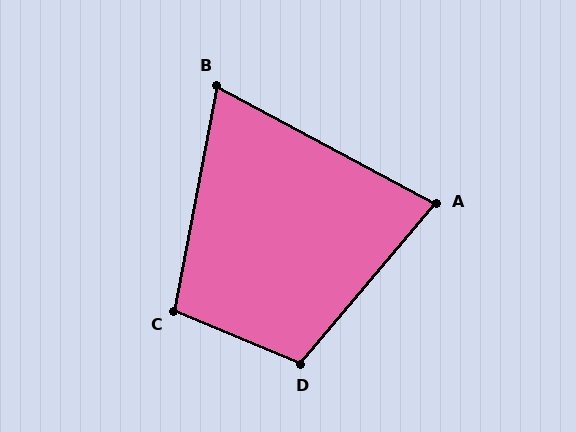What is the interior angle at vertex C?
Approximately 102 degrees (obtuse).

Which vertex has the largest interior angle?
D, at approximately 108 degrees.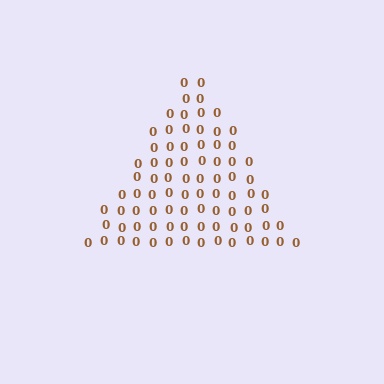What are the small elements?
The small elements are digit 0's.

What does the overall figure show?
The overall figure shows a triangle.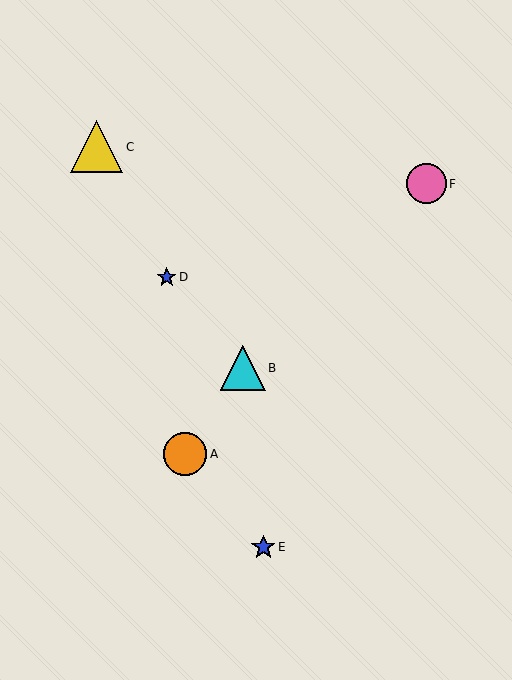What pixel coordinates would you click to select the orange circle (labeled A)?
Click at (185, 454) to select the orange circle A.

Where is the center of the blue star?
The center of the blue star is at (263, 547).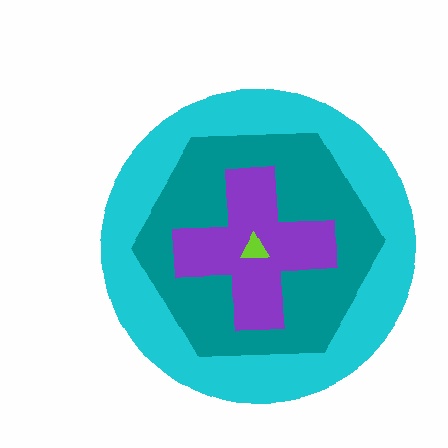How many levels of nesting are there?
4.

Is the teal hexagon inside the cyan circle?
Yes.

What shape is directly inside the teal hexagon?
The purple cross.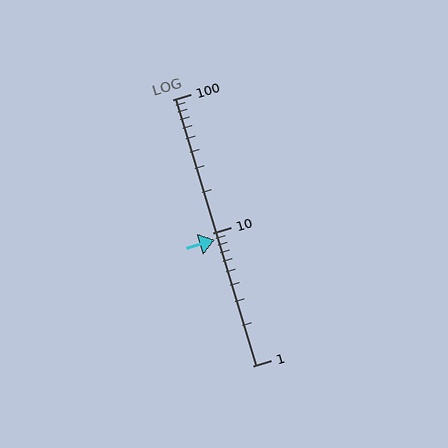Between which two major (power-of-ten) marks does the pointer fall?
The pointer is between 1 and 10.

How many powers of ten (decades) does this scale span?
The scale spans 2 decades, from 1 to 100.